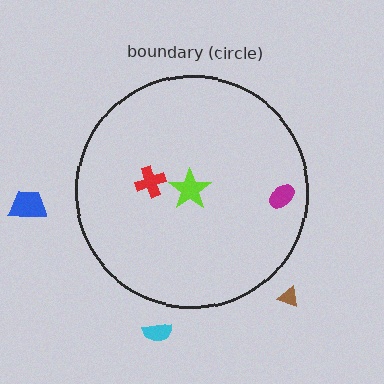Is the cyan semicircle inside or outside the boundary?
Outside.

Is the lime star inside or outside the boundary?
Inside.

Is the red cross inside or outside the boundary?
Inside.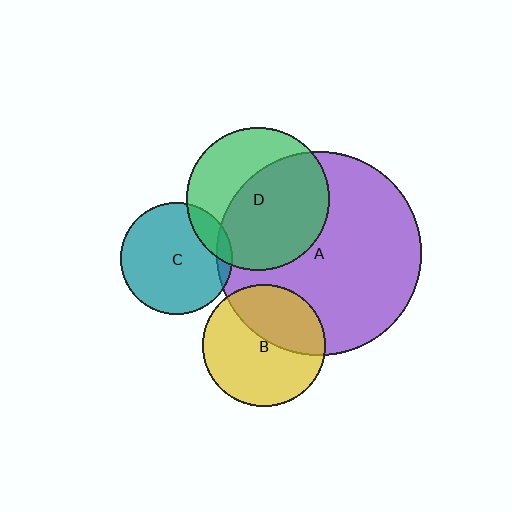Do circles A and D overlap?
Yes.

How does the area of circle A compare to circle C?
Approximately 3.3 times.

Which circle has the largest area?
Circle A (purple).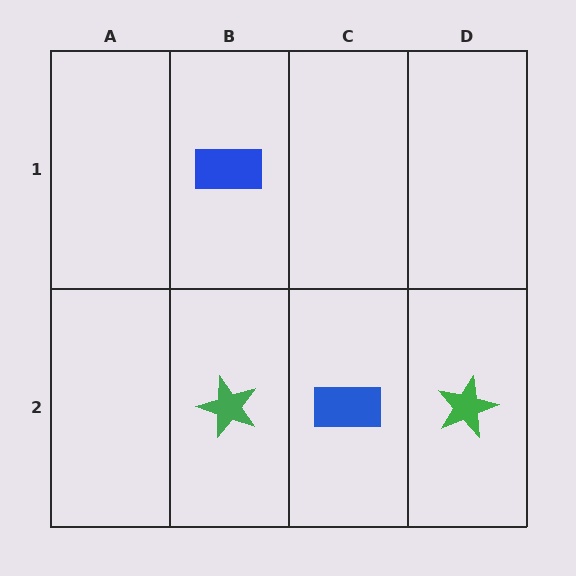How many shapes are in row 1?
1 shape.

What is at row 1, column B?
A blue rectangle.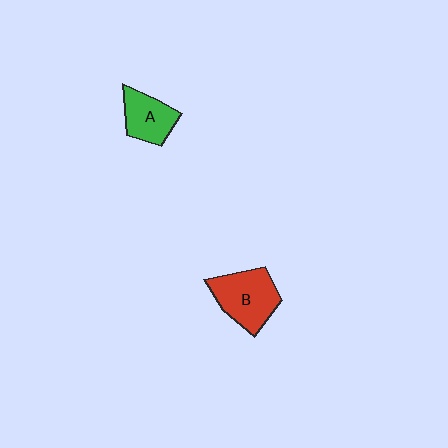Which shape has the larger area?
Shape B (red).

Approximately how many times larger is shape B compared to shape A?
Approximately 1.4 times.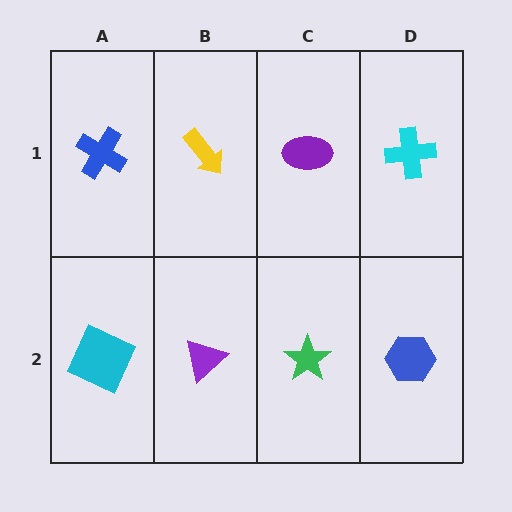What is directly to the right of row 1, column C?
A cyan cross.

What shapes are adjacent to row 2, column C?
A purple ellipse (row 1, column C), a purple triangle (row 2, column B), a blue hexagon (row 2, column D).